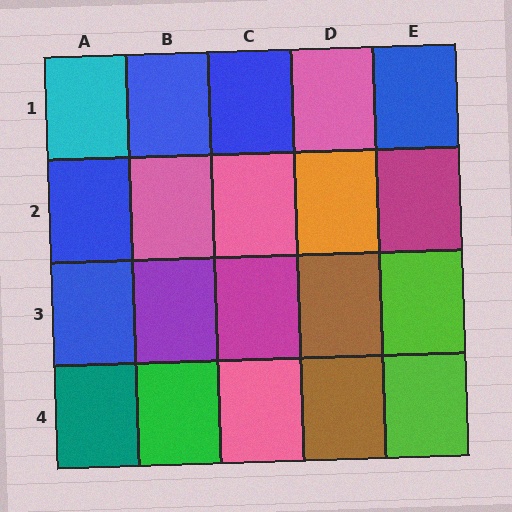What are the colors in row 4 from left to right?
Teal, green, pink, brown, lime.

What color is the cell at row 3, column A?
Blue.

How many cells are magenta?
2 cells are magenta.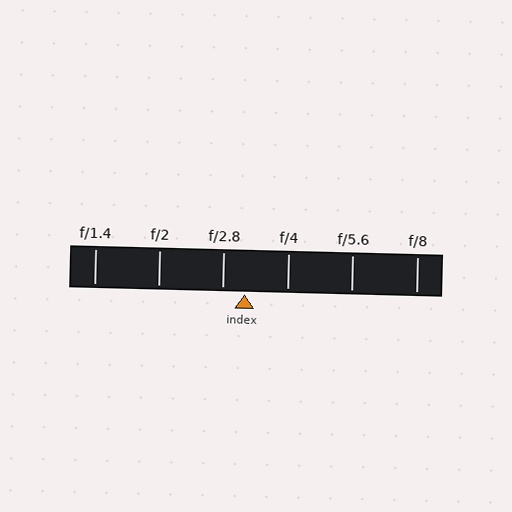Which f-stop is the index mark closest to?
The index mark is closest to f/2.8.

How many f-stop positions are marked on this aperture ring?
There are 6 f-stop positions marked.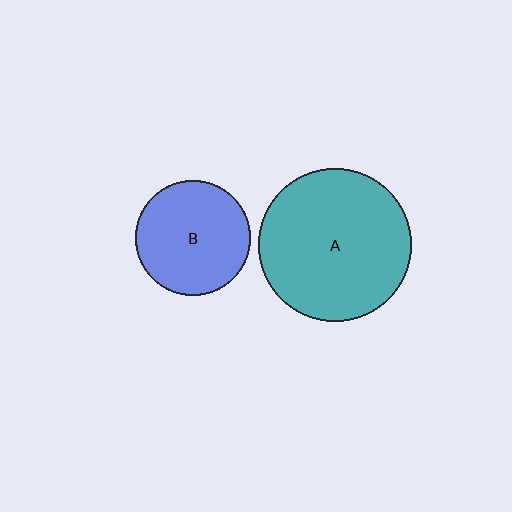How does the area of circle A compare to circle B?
Approximately 1.8 times.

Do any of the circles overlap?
No, none of the circles overlap.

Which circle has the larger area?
Circle A (teal).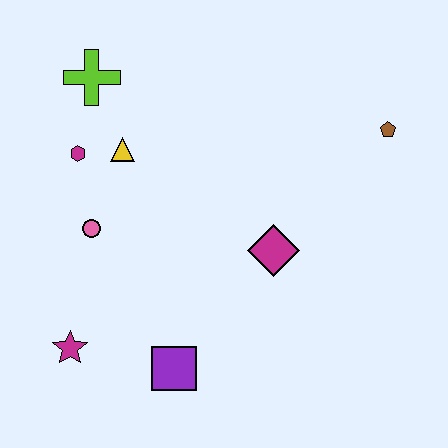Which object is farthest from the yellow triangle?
The brown pentagon is farthest from the yellow triangle.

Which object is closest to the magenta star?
The purple square is closest to the magenta star.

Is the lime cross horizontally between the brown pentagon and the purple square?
No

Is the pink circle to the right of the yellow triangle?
No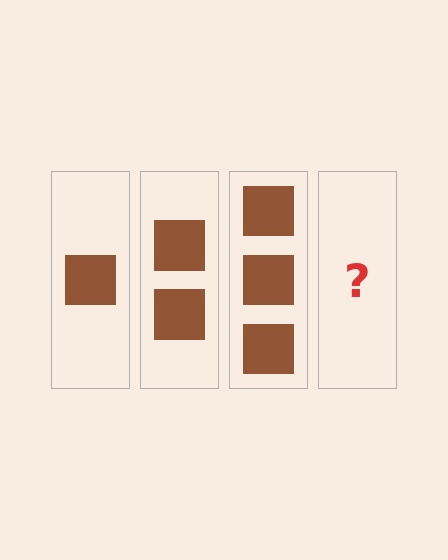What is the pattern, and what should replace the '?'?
The pattern is that each step adds one more square. The '?' should be 4 squares.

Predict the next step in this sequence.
The next step is 4 squares.